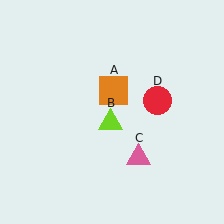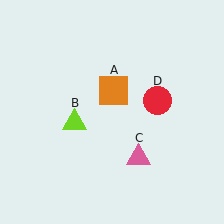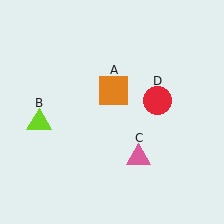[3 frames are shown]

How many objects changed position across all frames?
1 object changed position: lime triangle (object B).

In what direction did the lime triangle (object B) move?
The lime triangle (object B) moved left.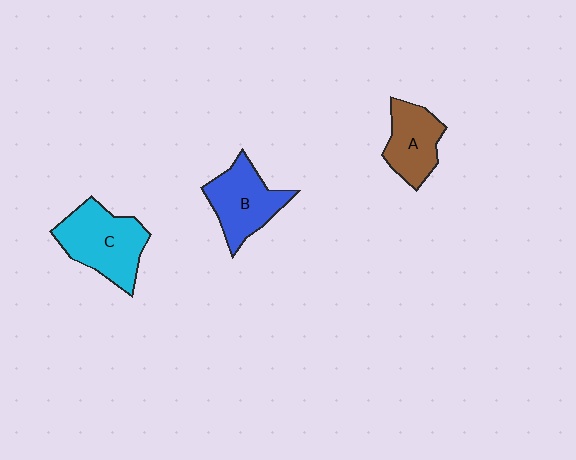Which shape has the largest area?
Shape C (cyan).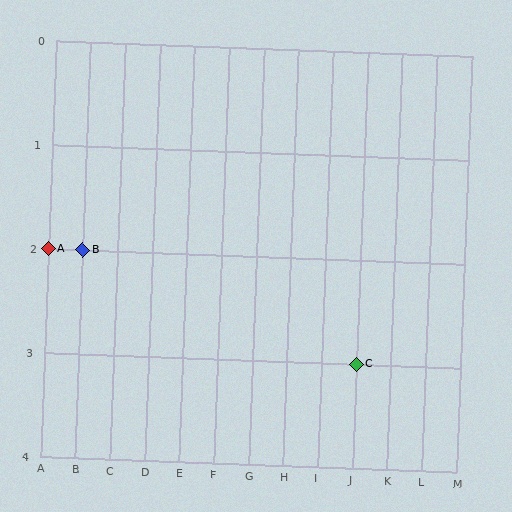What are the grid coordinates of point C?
Point C is at grid coordinates (J, 3).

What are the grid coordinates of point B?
Point B is at grid coordinates (B, 2).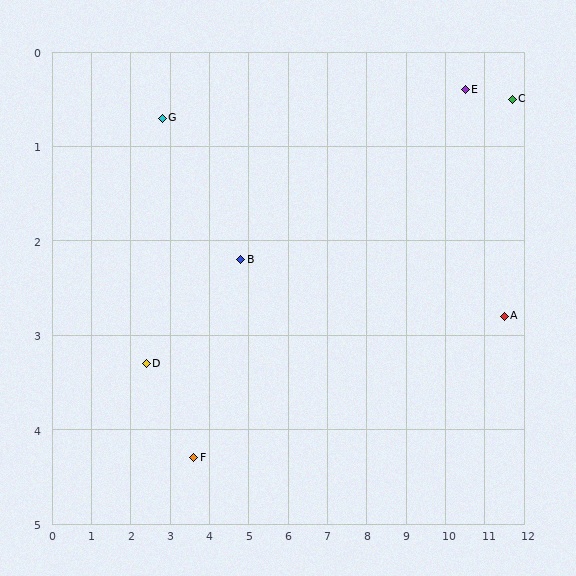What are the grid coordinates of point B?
Point B is at approximately (4.8, 2.2).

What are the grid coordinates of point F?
Point F is at approximately (3.6, 4.3).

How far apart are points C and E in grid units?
Points C and E are about 1.2 grid units apart.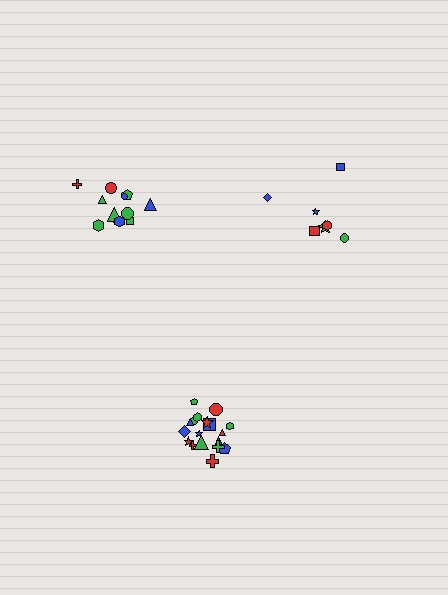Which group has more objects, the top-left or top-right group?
The top-left group.